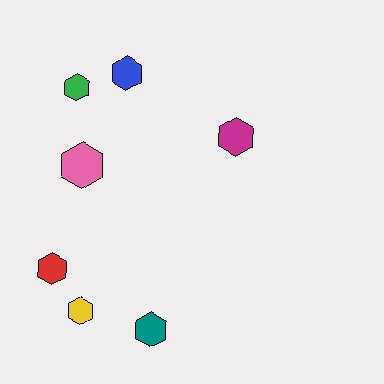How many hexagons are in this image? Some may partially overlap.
There are 7 hexagons.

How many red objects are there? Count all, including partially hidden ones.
There is 1 red object.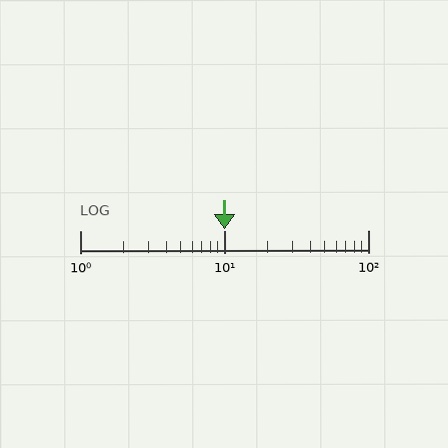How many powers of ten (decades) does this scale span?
The scale spans 2 decades, from 1 to 100.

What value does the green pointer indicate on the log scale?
The pointer indicates approximately 10.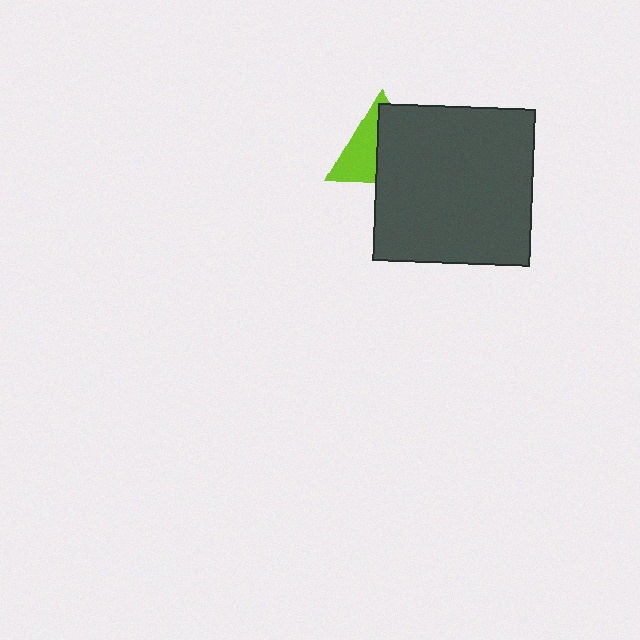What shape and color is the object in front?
The object in front is a dark gray square.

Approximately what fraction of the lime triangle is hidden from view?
Roughly 55% of the lime triangle is hidden behind the dark gray square.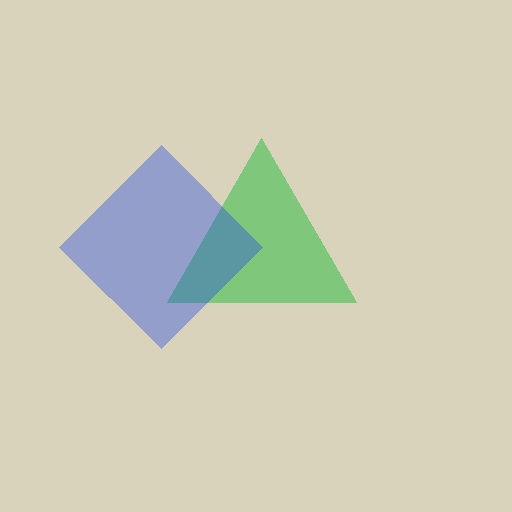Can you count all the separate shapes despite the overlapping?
Yes, there are 2 separate shapes.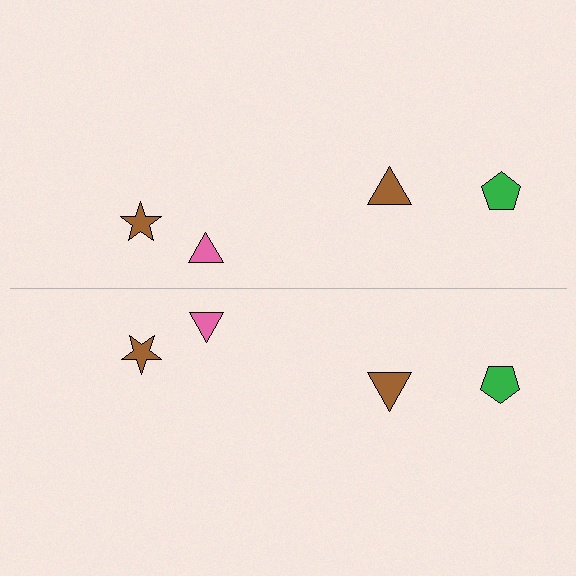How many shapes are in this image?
There are 8 shapes in this image.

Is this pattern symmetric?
Yes, this pattern has bilateral (reflection) symmetry.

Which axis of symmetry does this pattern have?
The pattern has a horizontal axis of symmetry running through the center of the image.